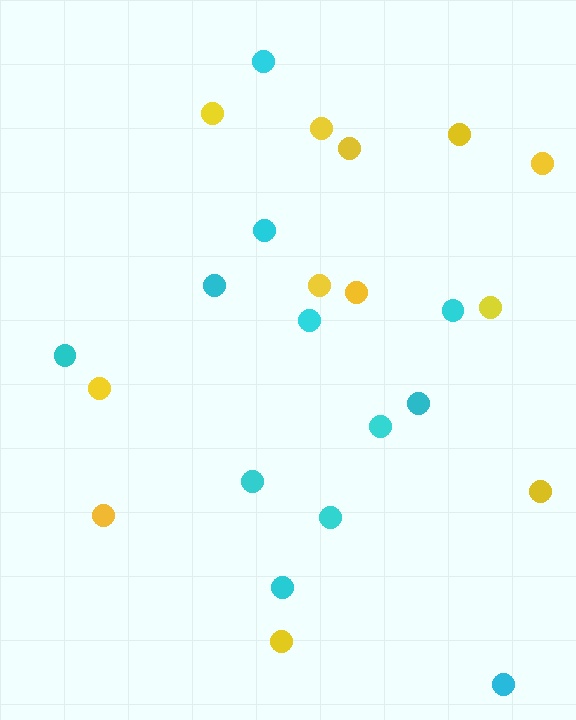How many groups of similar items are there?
There are 2 groups: one group of cyan circles (12) and one group of yellow circles (12).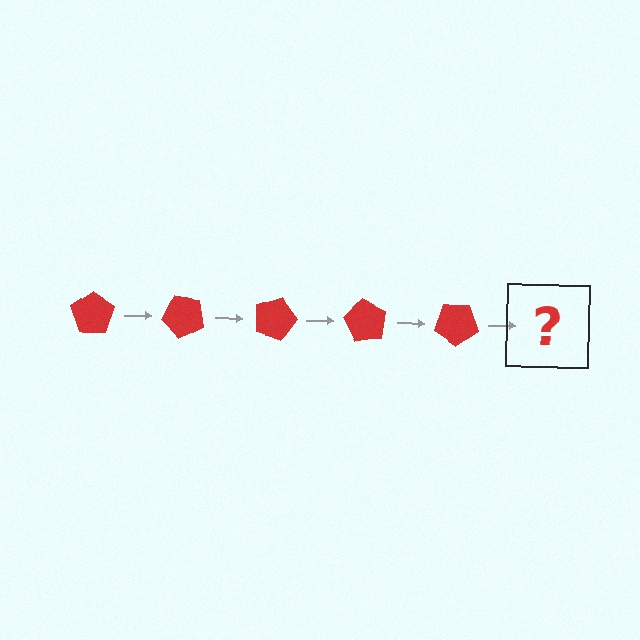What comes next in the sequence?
The next element should be a red pentagon rotated 225 degrees.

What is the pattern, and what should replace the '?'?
The pattern is that the pentagon rotates 45 degrees each step. The '?' should be a red pentagon rotated 225 degrees.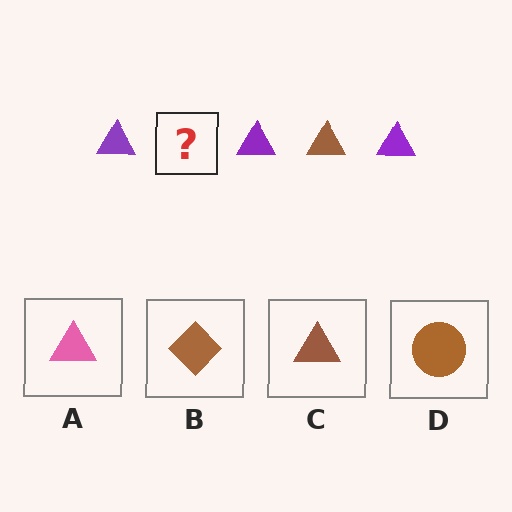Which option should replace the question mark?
Option C.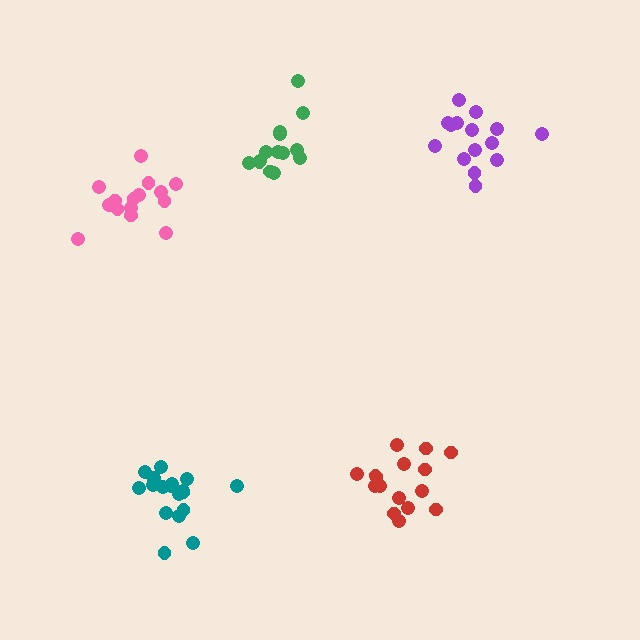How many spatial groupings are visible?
There are 5 spatial groupings.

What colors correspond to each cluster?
The clusters are colored: pink, purple, teal, red, green.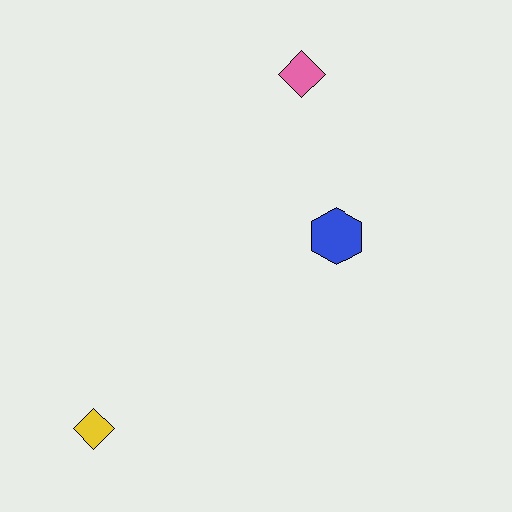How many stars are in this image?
There are no stars.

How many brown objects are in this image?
There are no brown objects.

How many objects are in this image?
There are 3 objects.